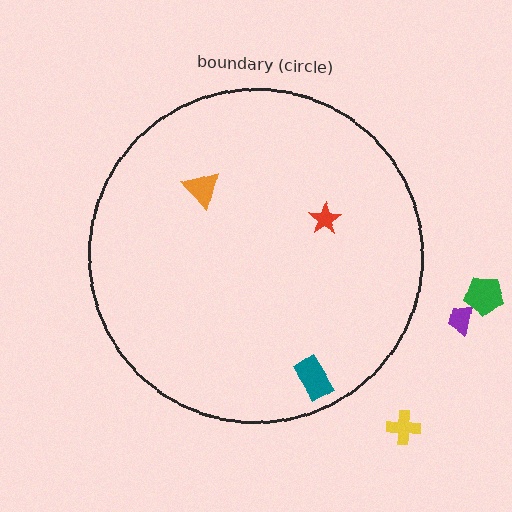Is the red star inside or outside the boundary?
Inside.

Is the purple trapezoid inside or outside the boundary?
Outside.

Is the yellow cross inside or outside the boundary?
Outside.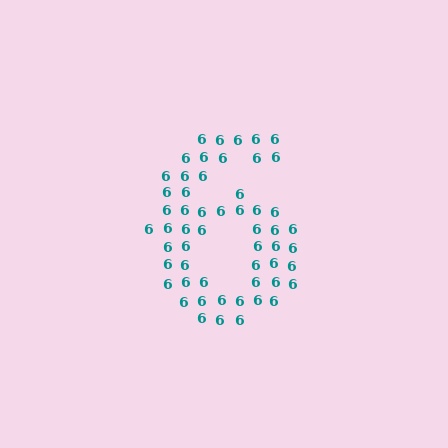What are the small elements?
The small elements are digit 6's.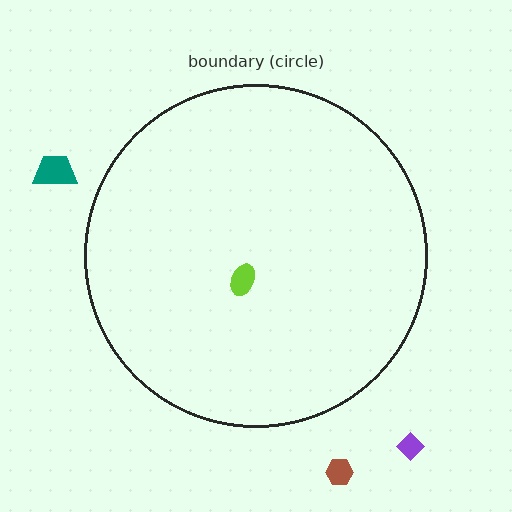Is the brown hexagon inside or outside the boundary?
Outside.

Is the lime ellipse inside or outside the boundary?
Inside.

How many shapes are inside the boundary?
1 inside, 3 outside.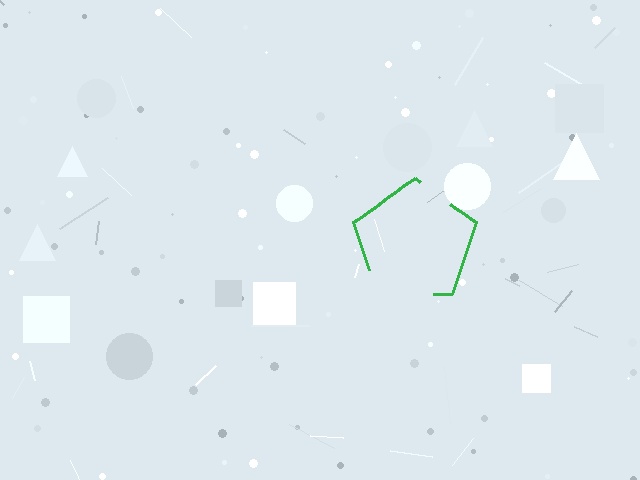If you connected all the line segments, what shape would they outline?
They would outline a pentagon.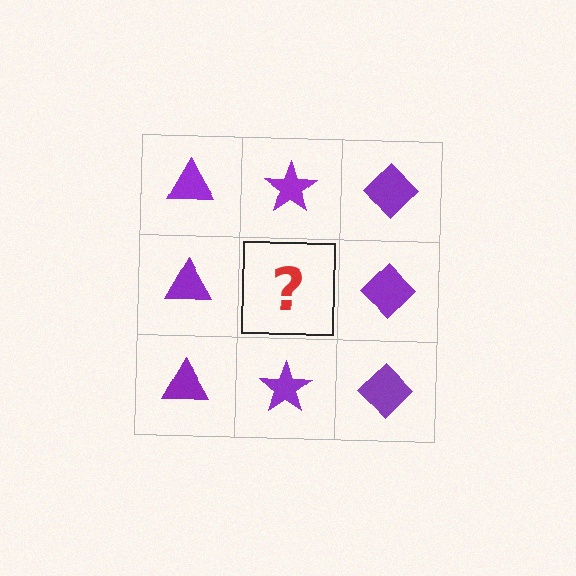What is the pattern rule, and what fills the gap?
The rule is that each column has a consistent shape. The gap should be filled with a purple star.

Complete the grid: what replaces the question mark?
The question mark should be replaced with a purple star.